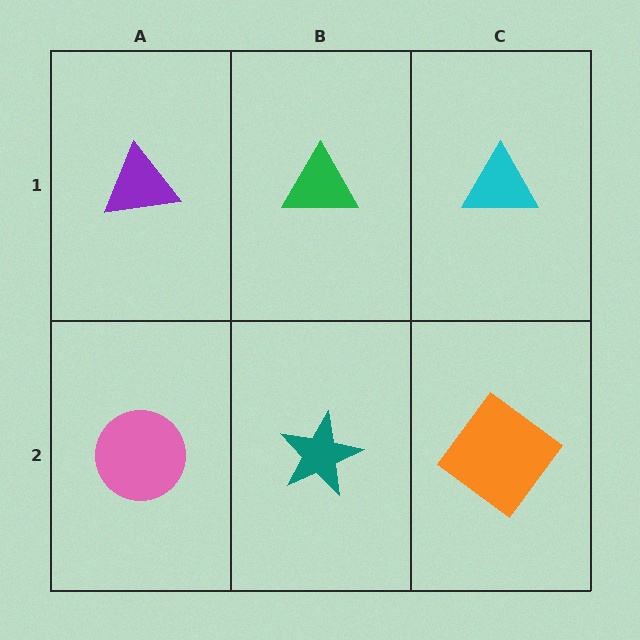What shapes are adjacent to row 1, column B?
A teal star (row 2, column B), a purple triangle (row 1, column A), a cyan triangle (row 1, column C).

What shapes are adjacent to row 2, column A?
A purple triangle (row 1, column A), a teal star (row 2, column B).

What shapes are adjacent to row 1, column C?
An orange diamond (row 2, column C), a green triangle (row 1, column B).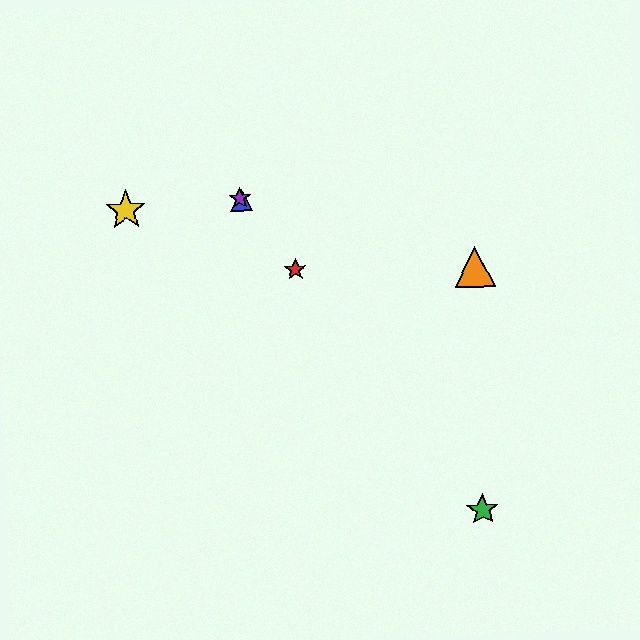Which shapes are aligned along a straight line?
The red star, the blue triangle, the green star, the purple star are aligned along a straight line.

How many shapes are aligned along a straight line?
4 shapes (the red star, the blue triangle, the green star, the purple star) are aligned along a straight line.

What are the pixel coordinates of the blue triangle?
The blue triangle is at (241, 200).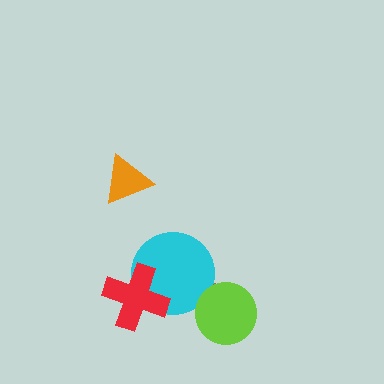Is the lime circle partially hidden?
No, no other shape covers it.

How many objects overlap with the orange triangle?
0 objects overlap with the orange triangle.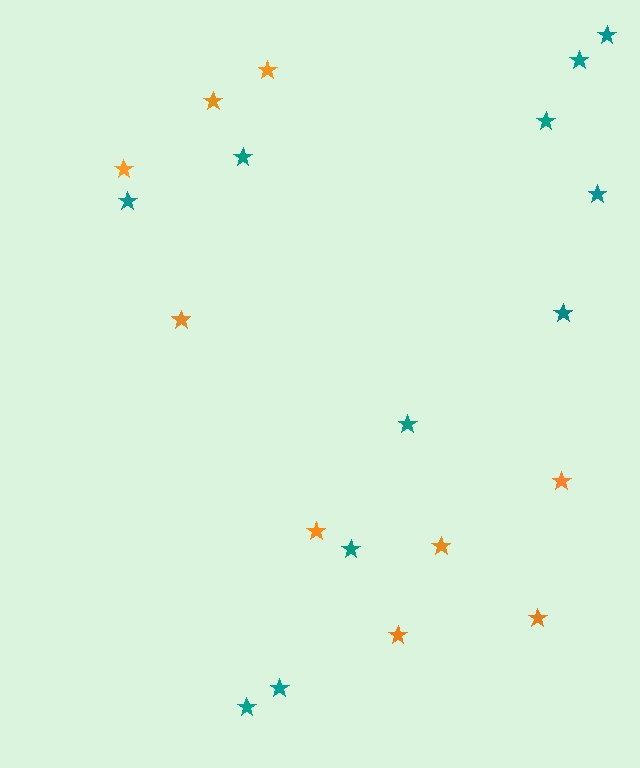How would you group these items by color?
There are 2 groups: one group of orange stars (9) and one group of teal stars (11).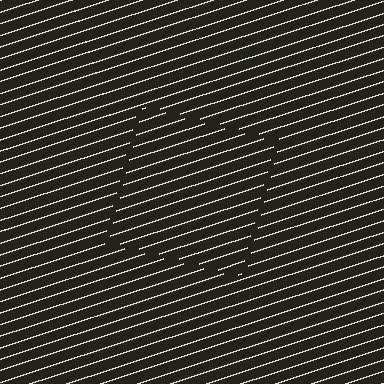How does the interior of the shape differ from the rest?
The interior of the shape contains the same grating, shifted by half a period — the contour is defined by the phase discontinuity where line-ends from the inner and outer gratings abut.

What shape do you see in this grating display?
An illusory square. The interior of the shape contains the same grating, shifted by half a period — the contour is defined by the phase discontinuity where line-ends from the inner and outer gratings abut.